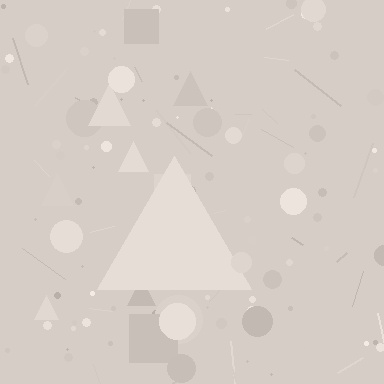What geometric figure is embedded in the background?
A triangle is embedded in the background.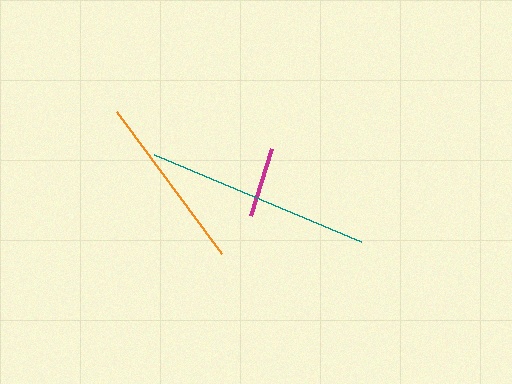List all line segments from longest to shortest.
From longest to shortest: teal, orange, magenta.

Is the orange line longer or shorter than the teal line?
The teal line is longer than the orange line.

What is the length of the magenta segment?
The magenta segment is approximately 70 pixels long.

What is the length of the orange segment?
The orange segment is approximately 176 pixels long.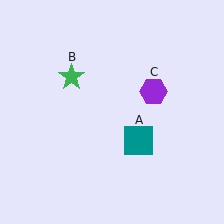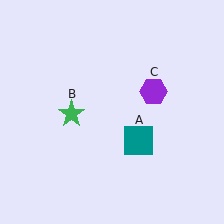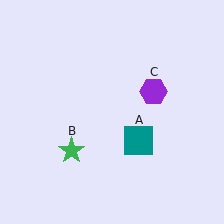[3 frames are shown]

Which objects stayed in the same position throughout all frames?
Teal square (object A) and purple hexagon (object C) remained stationary.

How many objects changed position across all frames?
1 object changed position: green star (object B).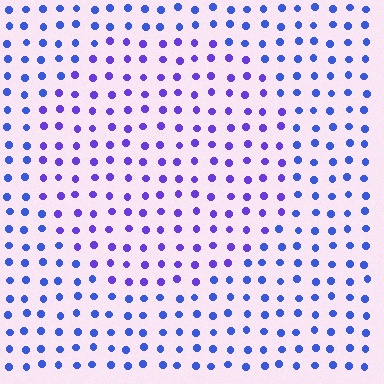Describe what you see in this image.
The image is filled with small blue elements in a uniform arrangement. A circle-shaped region is visible where the elements are tinted to a slightly different hue, forming a subtle color boundary.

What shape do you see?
I see a circle.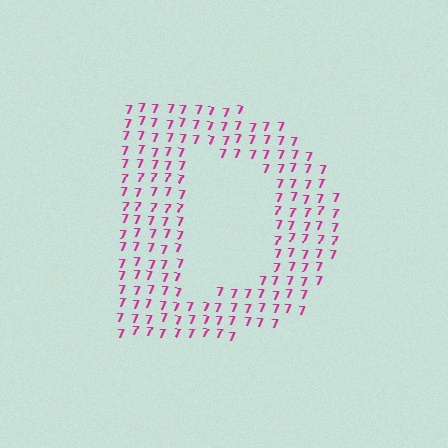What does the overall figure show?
The overall figure shows the letter D.